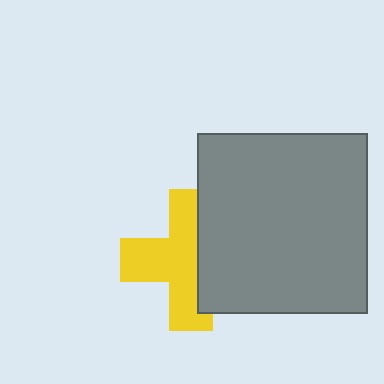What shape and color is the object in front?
The object in front is a gray rectangle.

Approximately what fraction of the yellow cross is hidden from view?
Roughly 39% of the yellow cross is hidden behind the gray rectangle.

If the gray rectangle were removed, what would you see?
You would see the complete yellow cross.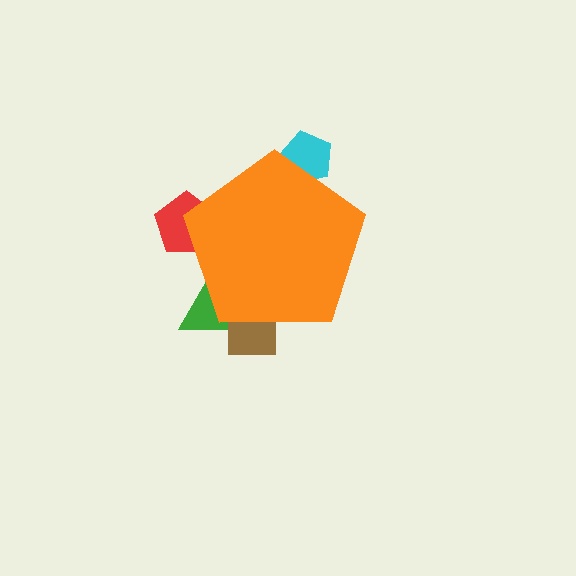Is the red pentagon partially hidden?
Yes, the red pentagon is partially hidden behind the orange pentagon.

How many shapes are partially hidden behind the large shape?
4 shapes are partially hidden.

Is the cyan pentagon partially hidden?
Yes, the cyan pentagon is partially hidden behind the orange pentagon.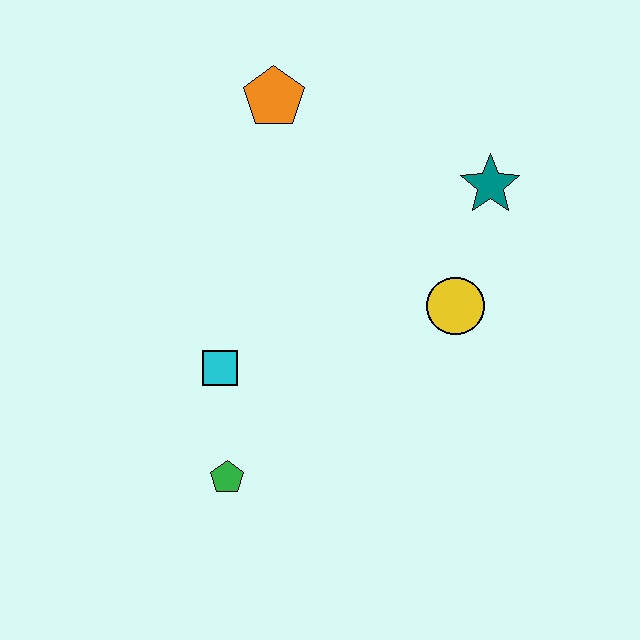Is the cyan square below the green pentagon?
No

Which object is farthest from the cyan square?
The teal star is farthest from the cyan square.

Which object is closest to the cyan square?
The green pentagon is closest to the cyan square.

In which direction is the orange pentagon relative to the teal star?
The orange pentagon is to the left of the teal star.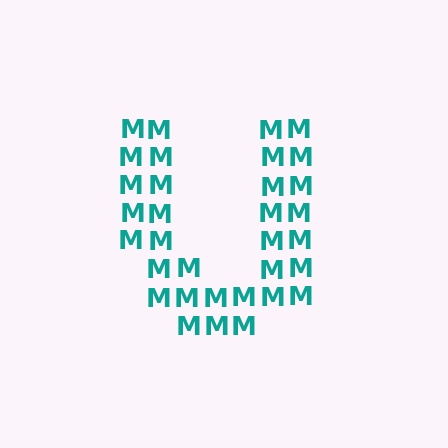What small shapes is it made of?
It is made of small letter M's.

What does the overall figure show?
The overall figure shows the letter U.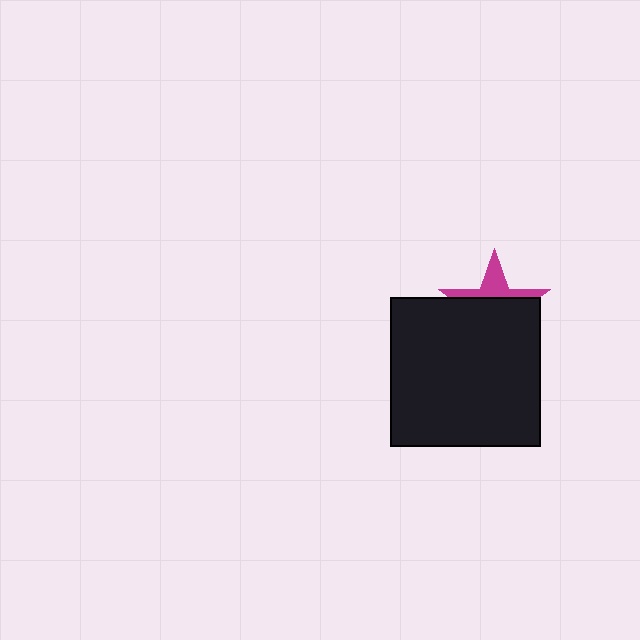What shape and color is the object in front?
The object in front is a black square.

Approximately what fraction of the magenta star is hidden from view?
Roughly 65% of the magenta star is hidden behind the black square.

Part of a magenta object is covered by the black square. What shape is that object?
It is a star.